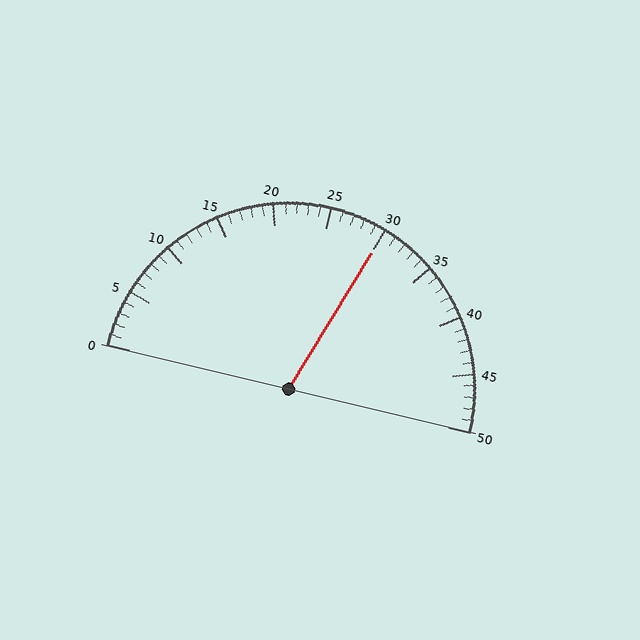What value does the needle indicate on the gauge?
The needle indicates approximately 30.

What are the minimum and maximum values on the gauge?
The gauge ranges from 0 to 50.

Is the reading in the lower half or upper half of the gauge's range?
The reading is in the upper half of the range (0 to 50).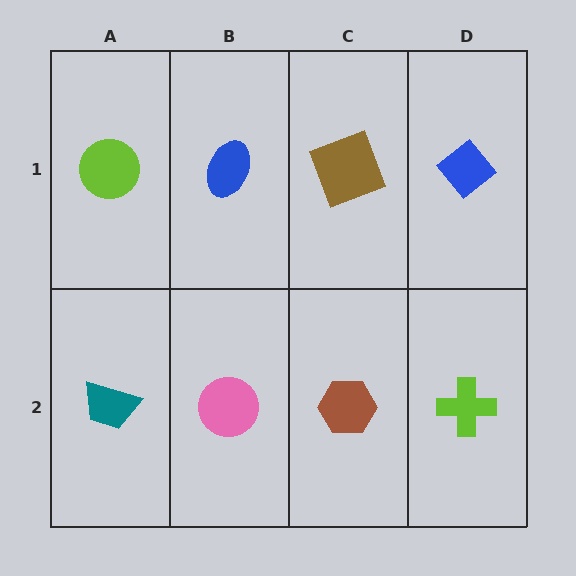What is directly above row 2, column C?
A brown square.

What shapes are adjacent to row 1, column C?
A brown hexagon (row 2, column C), a blue ellipse (row 1, column B), a blue diamond (row 1, column D).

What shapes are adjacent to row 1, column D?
A lime cross (row 2, column D), a brown square (row 1, column C).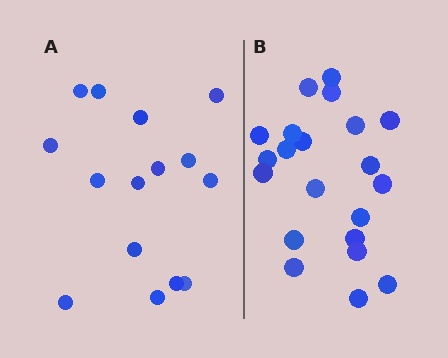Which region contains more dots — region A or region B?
Region B (the right region) has more dots.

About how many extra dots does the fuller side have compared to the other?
Region B has about 6 more dots than region A.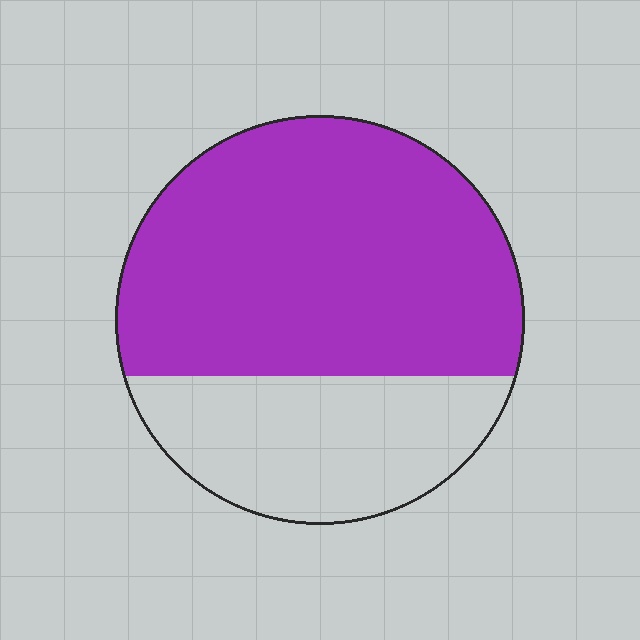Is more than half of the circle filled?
Yes.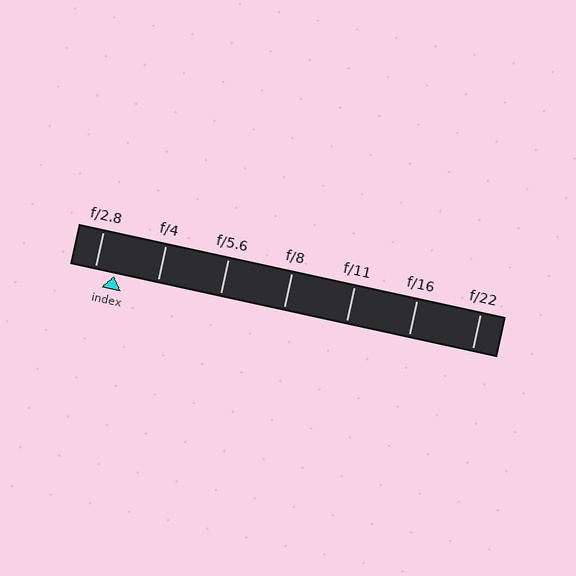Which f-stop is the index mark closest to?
The index mark is closest to f/2.8.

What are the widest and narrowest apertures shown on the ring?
The widest aperture shown is f/2.8 and the narrowest is f/22.